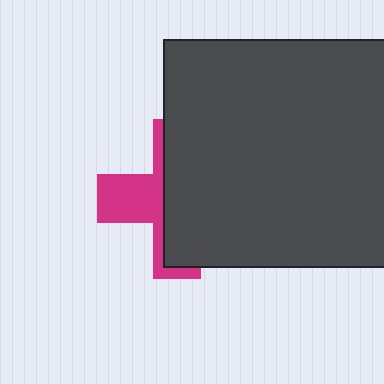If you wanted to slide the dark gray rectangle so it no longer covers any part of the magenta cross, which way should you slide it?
Slide it right — that is the most direct way to separate the two shapes.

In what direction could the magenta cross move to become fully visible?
The magenta cross could move left. That would shift it out from behind the dark gray rectangle entirely.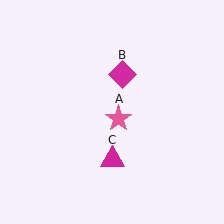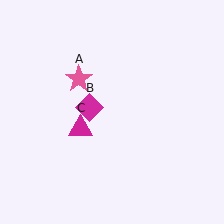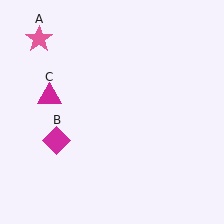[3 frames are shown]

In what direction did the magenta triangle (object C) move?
The magenta triangle (object C) moved up and to the left.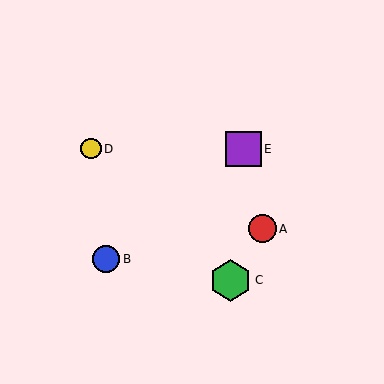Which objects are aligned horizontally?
Objects D, E are aligned horizontally.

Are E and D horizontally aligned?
Yes, both are at y≈149.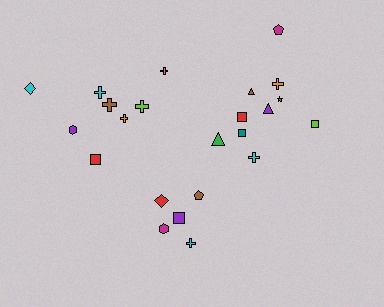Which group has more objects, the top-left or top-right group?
The top-right group.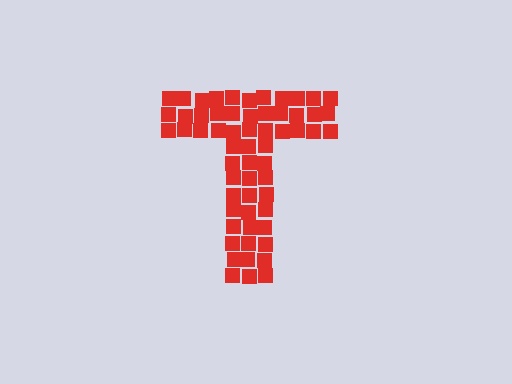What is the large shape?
The large shape is the letter T.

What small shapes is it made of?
It is made of small squares.